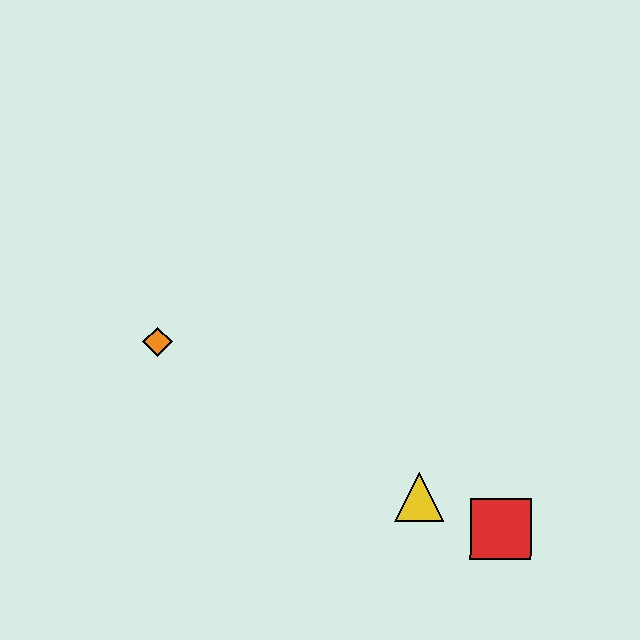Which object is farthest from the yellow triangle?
The orange diamond is farthest from the yellow triangle.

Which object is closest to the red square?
The yellow triangle is closest to the red square.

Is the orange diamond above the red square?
Yes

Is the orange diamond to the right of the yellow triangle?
No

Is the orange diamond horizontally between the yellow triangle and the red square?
No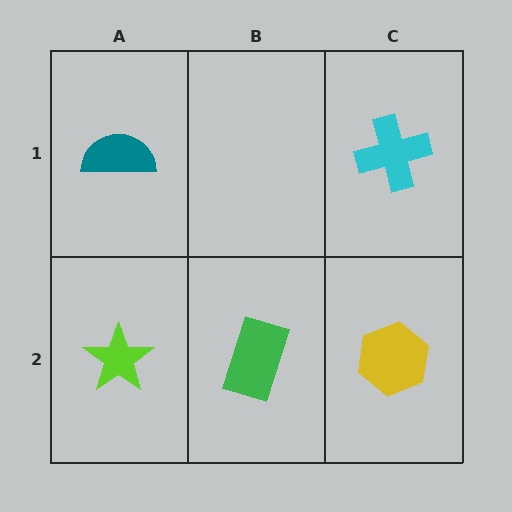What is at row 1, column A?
A teal semicircle.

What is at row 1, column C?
A cyan cross.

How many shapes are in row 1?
2 shapes.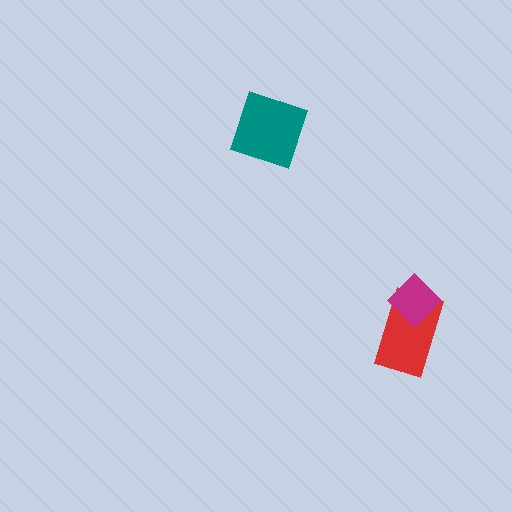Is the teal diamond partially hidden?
No, no other shape covers it.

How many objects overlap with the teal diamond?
0 objects overlap with the teal diamond.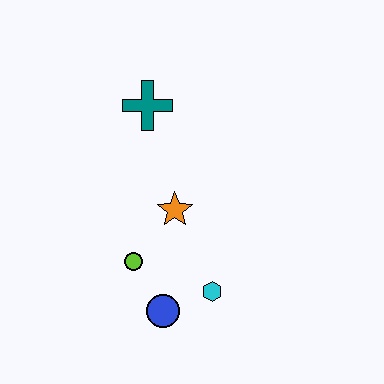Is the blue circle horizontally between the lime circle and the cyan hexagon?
Yes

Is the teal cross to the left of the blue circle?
Yes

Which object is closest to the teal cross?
The orange star is closest to the teal cross.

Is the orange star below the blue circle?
No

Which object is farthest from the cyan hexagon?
The teal cross is farthest from the cyan hexagon.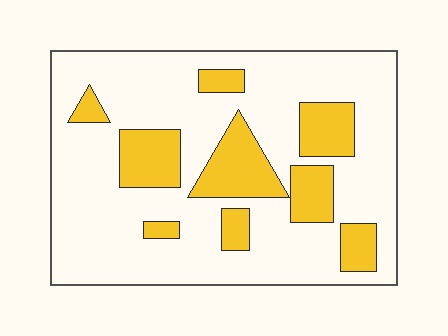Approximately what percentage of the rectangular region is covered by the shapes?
Approximately 25%.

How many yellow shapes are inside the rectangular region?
9.